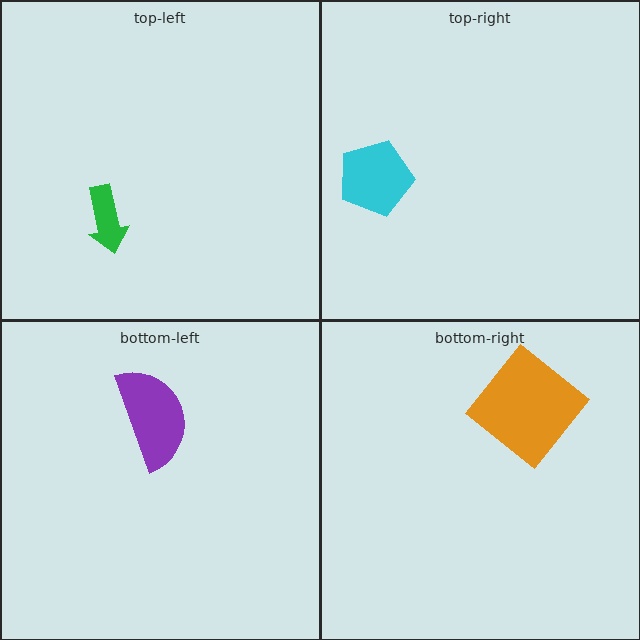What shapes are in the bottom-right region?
The orange diamond.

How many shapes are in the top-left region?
1.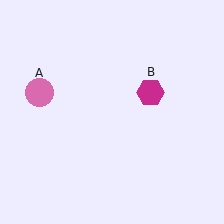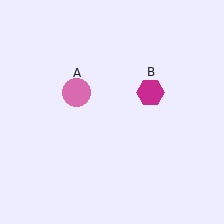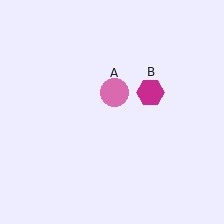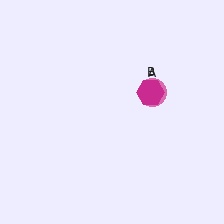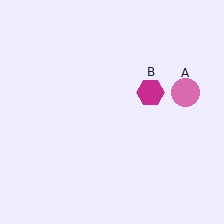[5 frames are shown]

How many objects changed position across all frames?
1 object changed position: pink circle (object A).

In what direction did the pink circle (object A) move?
The pink circle (object A) moved right.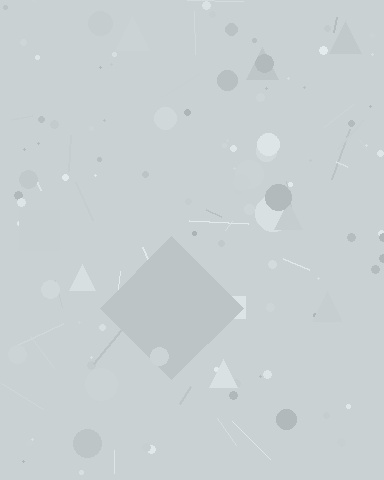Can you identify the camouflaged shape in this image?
The camouflaged shape is a diamond.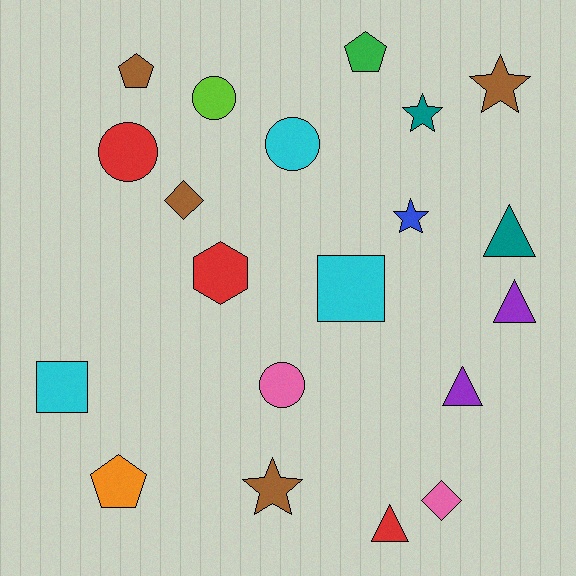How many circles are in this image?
There are 4 circles.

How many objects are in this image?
There are 20 objects.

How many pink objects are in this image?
There are 2 pink objects.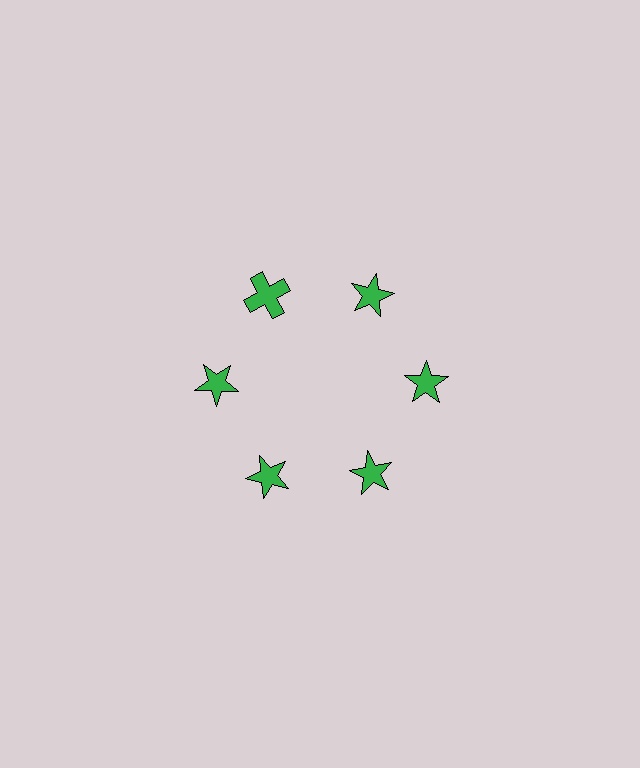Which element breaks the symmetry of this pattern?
The green cross at roughly the 11 o'clock position breaks the symmetry. All other shapes are green stars.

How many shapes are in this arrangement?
There are 6 shapes arranged in a ring pattern.